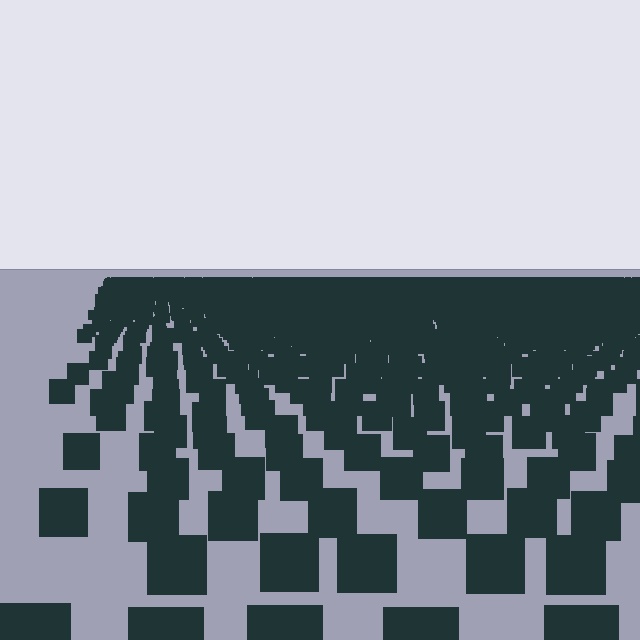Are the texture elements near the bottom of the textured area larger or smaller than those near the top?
Larger. Near the bottom, elements are closer to the viewer and appear at a bigger on-screen size.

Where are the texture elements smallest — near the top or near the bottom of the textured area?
Near the top.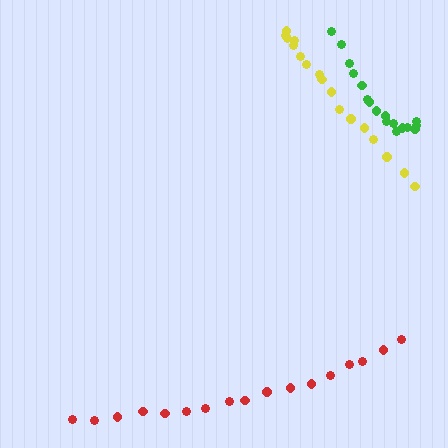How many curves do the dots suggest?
There are 3 distinct paths.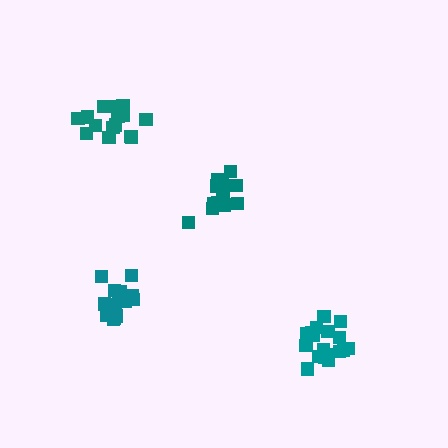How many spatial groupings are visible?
There are 4 spatial groupings.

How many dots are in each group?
Group 1: 15 dots, Group 2: 19 dots, Group 3: 17 dots, Group 4: 15 dots (66 total).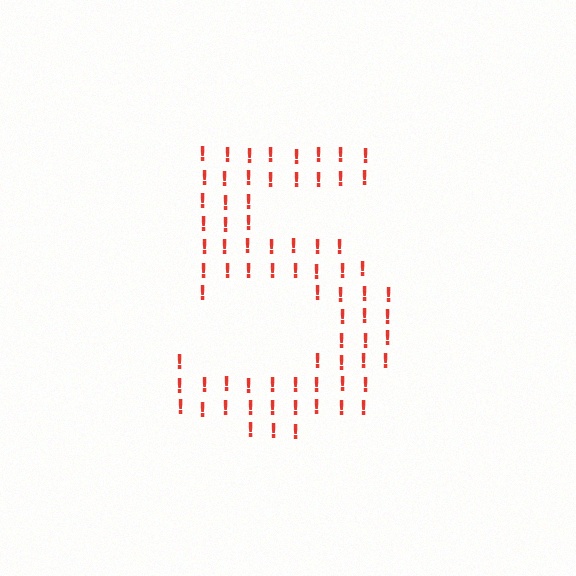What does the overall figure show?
The overall figure shows the digit 5.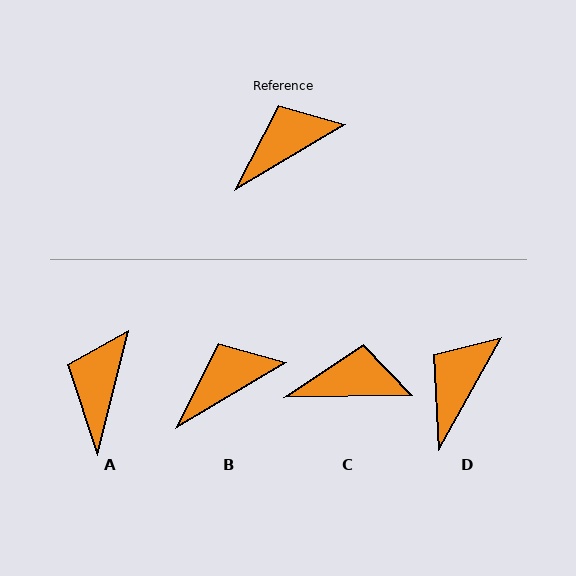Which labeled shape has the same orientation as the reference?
B.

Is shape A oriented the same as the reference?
No, it is off by about 45 degrees.